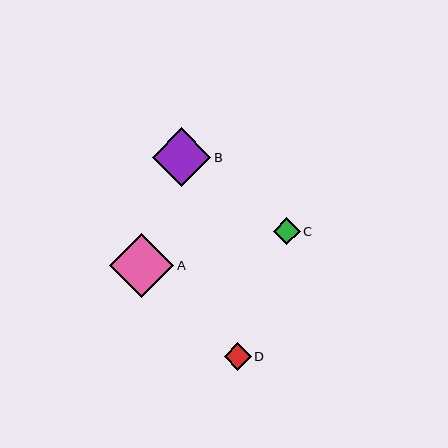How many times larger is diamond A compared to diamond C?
Diamond A is approximately 2.4 times the size of diamond C.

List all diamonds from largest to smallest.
From largest to smallest: A, B, D, C.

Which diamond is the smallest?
Diamond C is the smallest with a size of approximately 27 pixels.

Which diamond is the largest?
Diamond A is the largest with a size of approximately 64 pixels.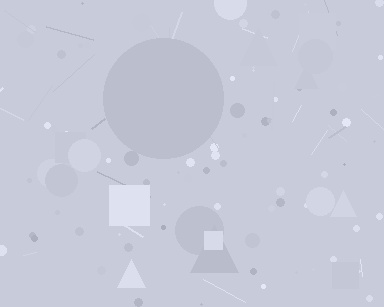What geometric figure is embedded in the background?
A circle is embedded in the background.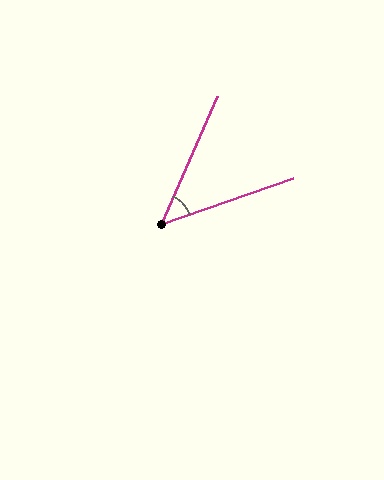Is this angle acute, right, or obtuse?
It is acute.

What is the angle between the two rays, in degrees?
Approximately 47 degrees.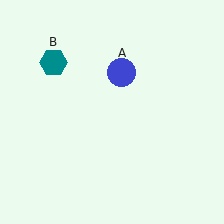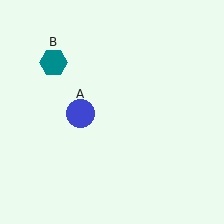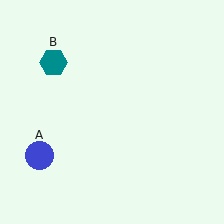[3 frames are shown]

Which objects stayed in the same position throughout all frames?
Teal hexagon (object B) remained stationary.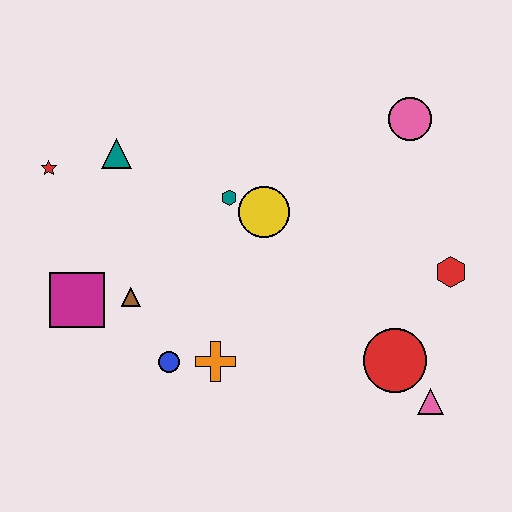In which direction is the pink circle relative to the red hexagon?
The pink circle is above the red hexagon.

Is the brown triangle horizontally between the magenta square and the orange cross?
Yes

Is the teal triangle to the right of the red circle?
No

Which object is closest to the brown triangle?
The magenta square is closest to the brown triangle.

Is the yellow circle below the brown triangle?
No